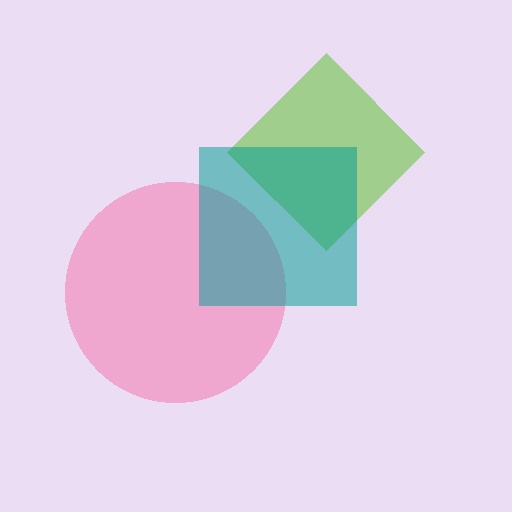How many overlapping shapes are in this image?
There are 3 overlapping shapes in the image.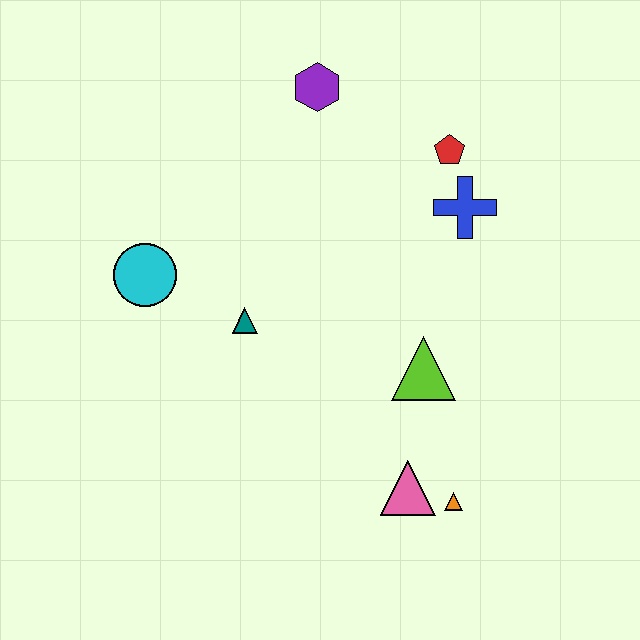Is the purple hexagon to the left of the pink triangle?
Yes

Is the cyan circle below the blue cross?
Yes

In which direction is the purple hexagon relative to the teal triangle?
The purple hexagon is above the teal triangle.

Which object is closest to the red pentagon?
The blue cross is closest to the red pentagon.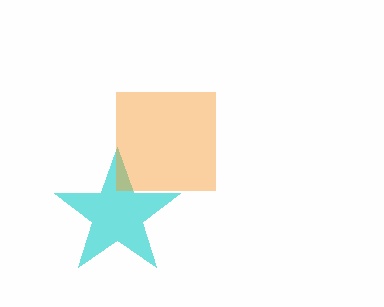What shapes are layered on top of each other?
The layered shapes are: a cyan star, an orange square.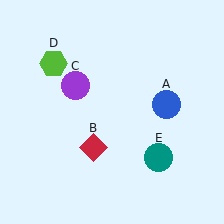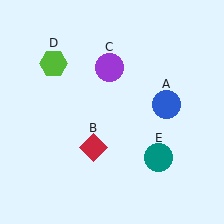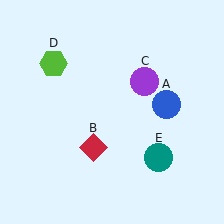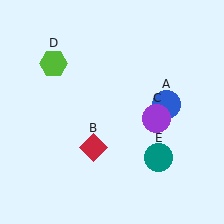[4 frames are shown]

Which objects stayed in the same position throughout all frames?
Blue circle (object A) and red diamond (object B) and lime hexagon (object D) and teal circle (object E) remained stationary.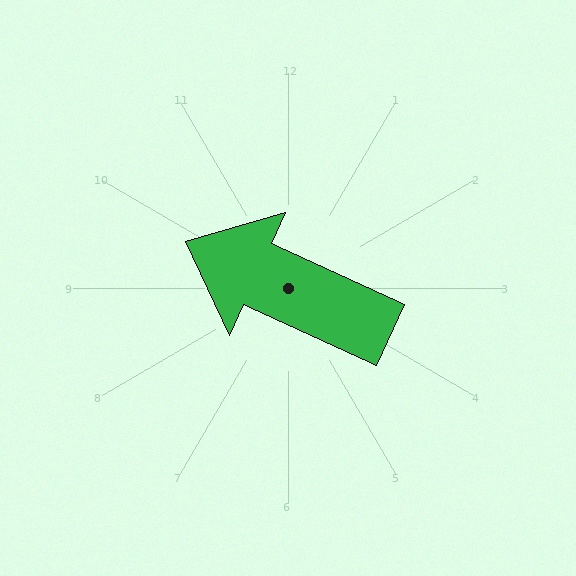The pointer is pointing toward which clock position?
Roughly 10 o'clock.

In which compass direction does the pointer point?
Northwest.